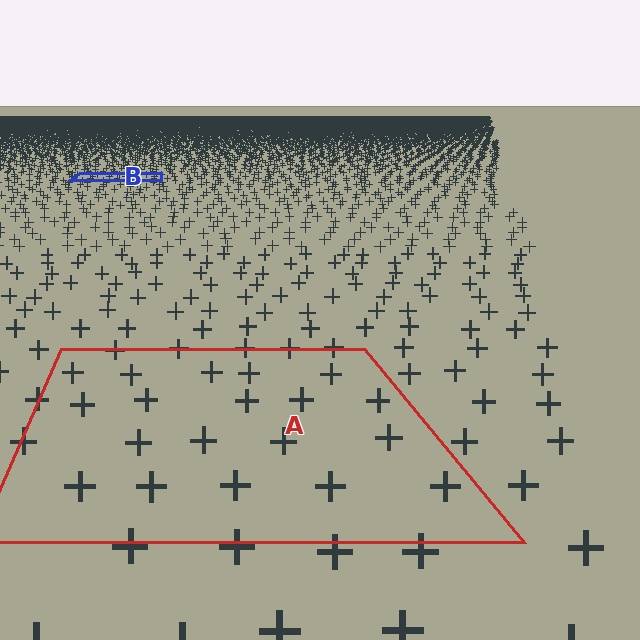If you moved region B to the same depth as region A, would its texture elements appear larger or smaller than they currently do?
They would appear larger. At a closer depth, the same texture elements are projected at a bigger on-screen size.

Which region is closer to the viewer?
Region A is closer. The texture elements there are larger and more spread out.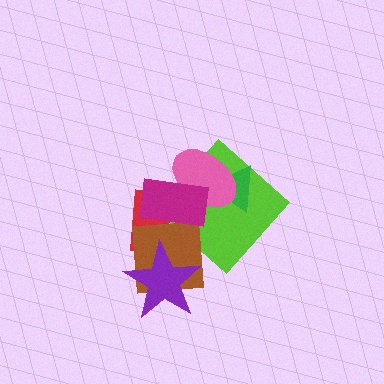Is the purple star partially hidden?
No, no other shape covers it.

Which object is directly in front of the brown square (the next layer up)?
The purple star is directly in front of the brown square.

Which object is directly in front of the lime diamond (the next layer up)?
The green triangle is directly in front of the lime diamond.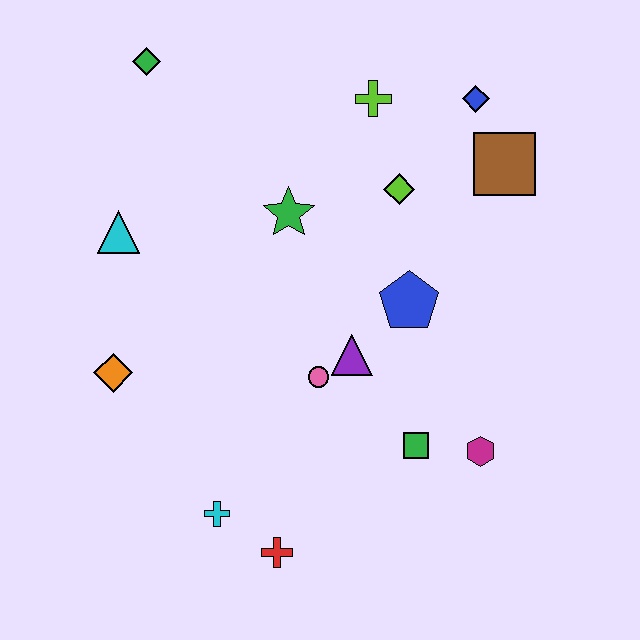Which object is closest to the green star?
The lime diamond is closest to the green star.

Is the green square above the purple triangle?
No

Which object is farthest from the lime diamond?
The red cross is farthest from the lime diamond.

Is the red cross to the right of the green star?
No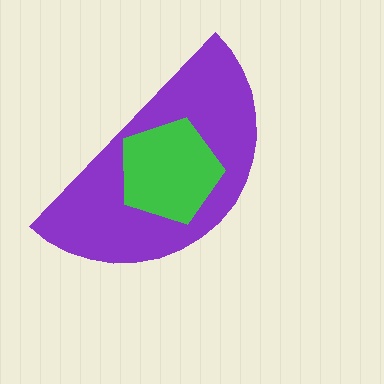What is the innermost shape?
The green pentagon.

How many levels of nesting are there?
2.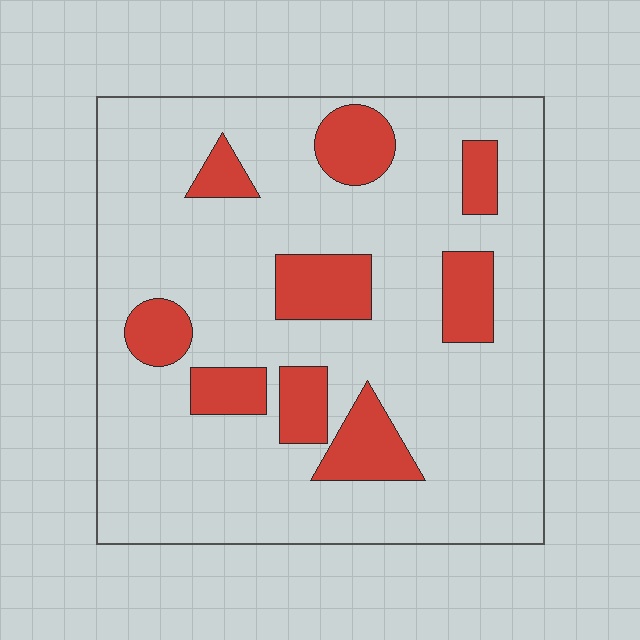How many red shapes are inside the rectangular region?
9.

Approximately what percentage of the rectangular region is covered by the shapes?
Approximately 20%.